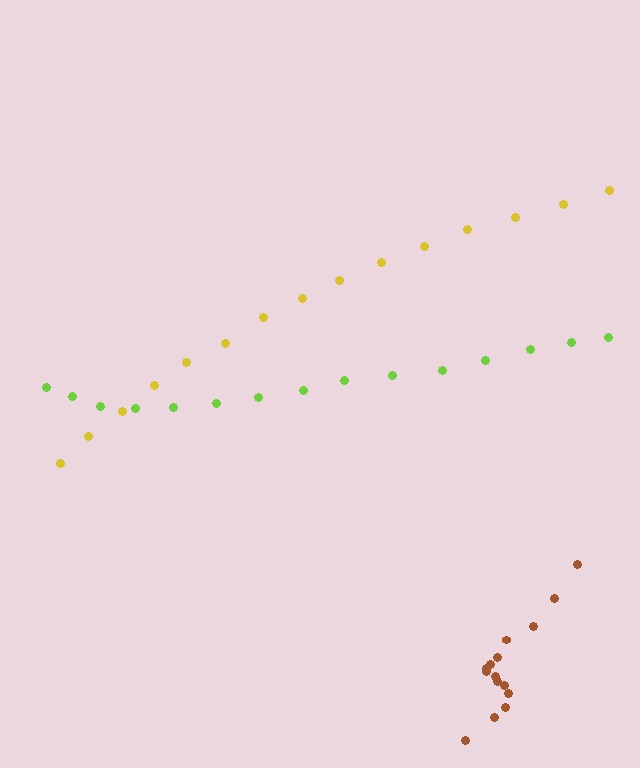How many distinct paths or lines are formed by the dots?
There are 3 distinct paths.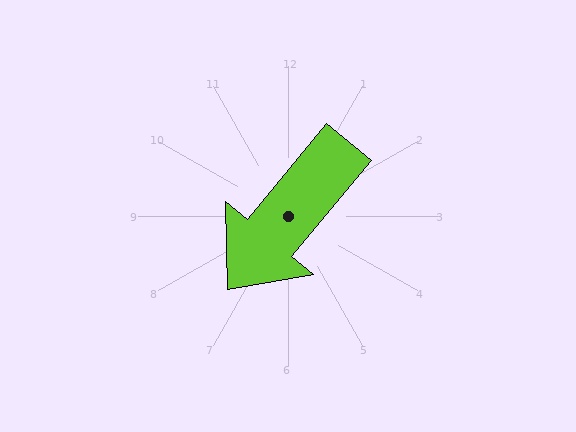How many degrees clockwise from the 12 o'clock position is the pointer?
Approximately 220 degrees.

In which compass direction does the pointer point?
Southwest.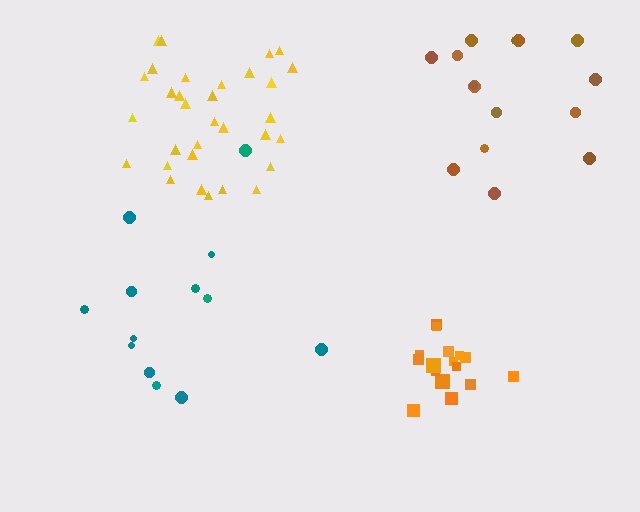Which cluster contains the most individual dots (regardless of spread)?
Yellow (32).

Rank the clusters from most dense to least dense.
orange, yellow, brown, teal.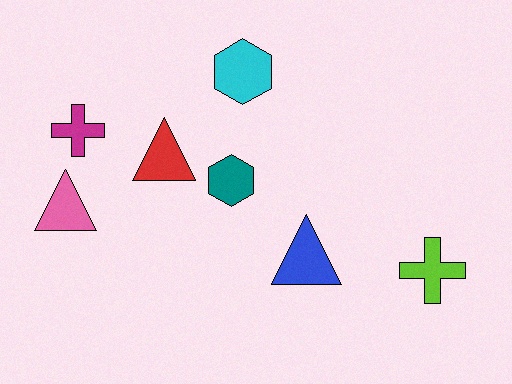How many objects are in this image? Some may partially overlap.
There are 7 objects.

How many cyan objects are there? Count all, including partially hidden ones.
There is 1 cyan object.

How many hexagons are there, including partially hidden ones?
There are 2 hexagons.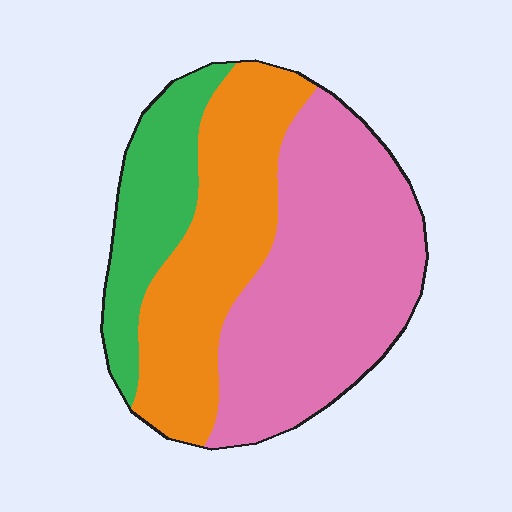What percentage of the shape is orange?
Orange covers roughly 35% of the shape.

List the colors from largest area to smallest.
From largest to smallest: pink, orange, green.